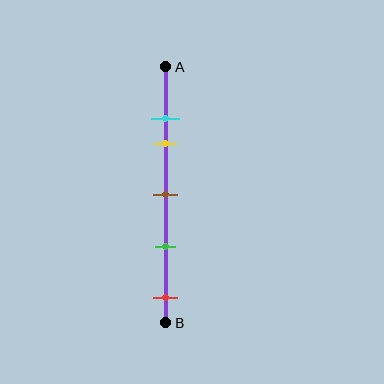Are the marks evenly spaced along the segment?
No, the marks are not evenly spaced.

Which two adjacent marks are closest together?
The cyan and yellow marks are the closest adjacent pair.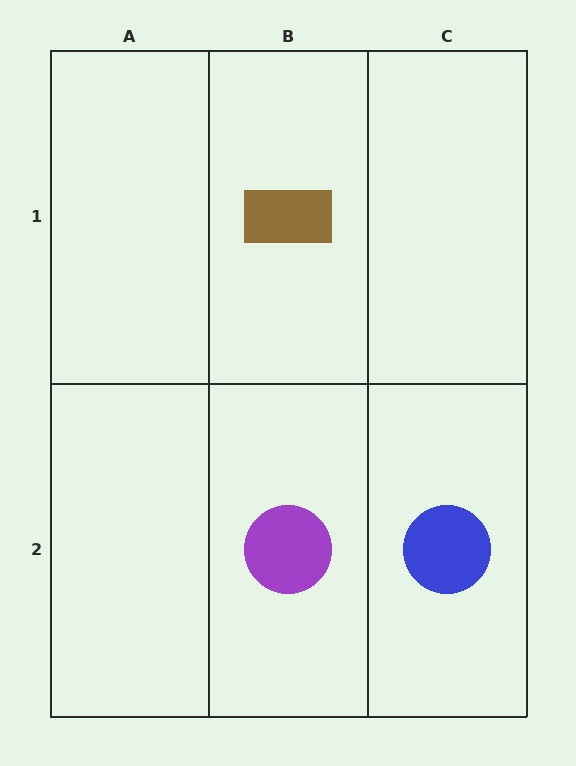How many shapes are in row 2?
2 shapes.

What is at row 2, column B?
A purple circle.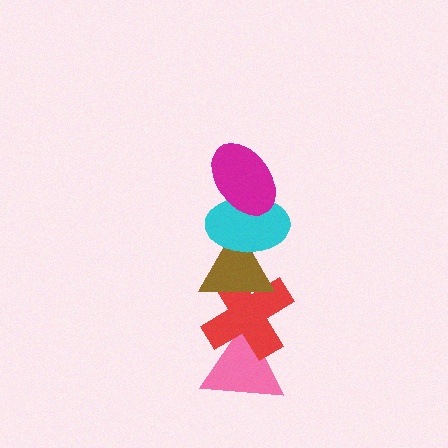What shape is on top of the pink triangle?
The red cross is on top of the pink triangle.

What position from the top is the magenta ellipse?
The magenta ellipse is 1st from the top.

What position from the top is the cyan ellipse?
The cyan ellipse is 2nd from the top.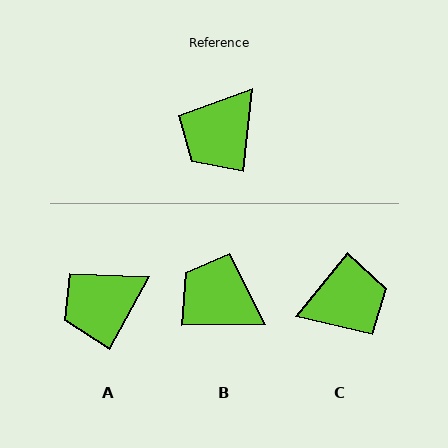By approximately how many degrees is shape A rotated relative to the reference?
Approximately 22 degrees clockwise.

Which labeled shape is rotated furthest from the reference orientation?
C, about 147 degrees away.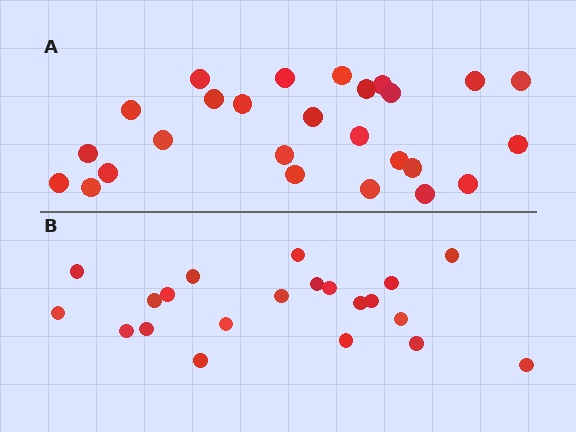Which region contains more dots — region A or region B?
Region A (the top region) has more dots.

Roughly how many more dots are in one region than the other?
Region A has about 5 more dots than region B.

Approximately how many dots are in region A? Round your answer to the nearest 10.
About 30 dots. (The exact count is 26, which rounds to 30.)